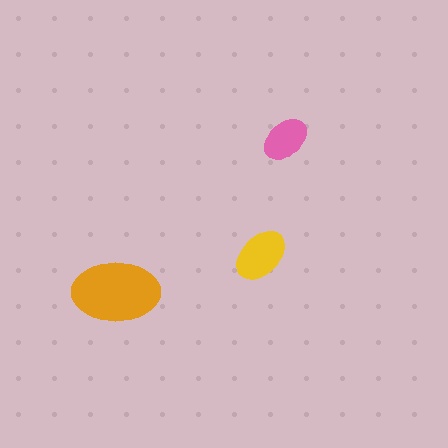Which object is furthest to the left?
The orange ellipse is leftmost.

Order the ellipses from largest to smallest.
the orange one, the yellow one, the pink one.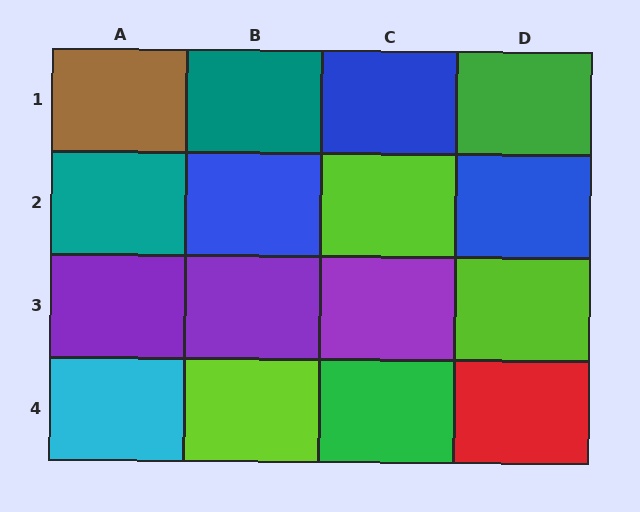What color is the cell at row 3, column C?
Purple.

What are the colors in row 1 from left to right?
Brown, teal, blue, green.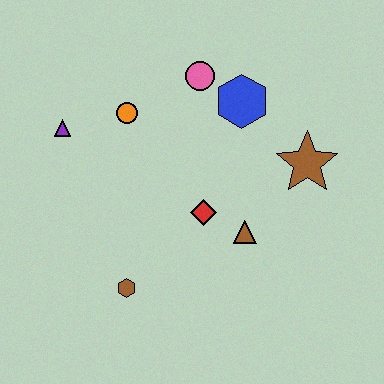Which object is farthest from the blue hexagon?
The brown hexagon is farthest from the blue hexagon.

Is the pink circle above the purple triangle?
Yes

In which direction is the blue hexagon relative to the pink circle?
The blue hexagon is to the right of the pink circle.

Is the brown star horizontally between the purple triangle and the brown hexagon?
No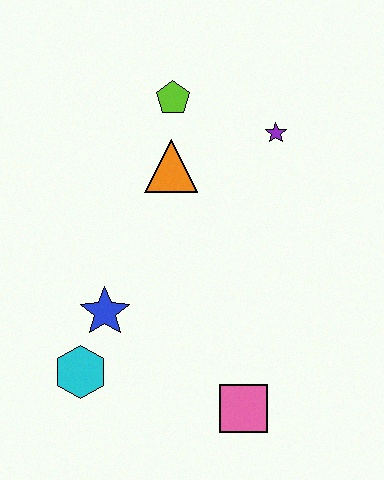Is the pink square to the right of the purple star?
No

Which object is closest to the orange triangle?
The lime pentagon is closest to the orange triangle.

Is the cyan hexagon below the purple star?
Yes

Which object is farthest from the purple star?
The cyan hexagon is farthest from the purple star.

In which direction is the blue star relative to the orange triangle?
The blue star is below the orange triangle.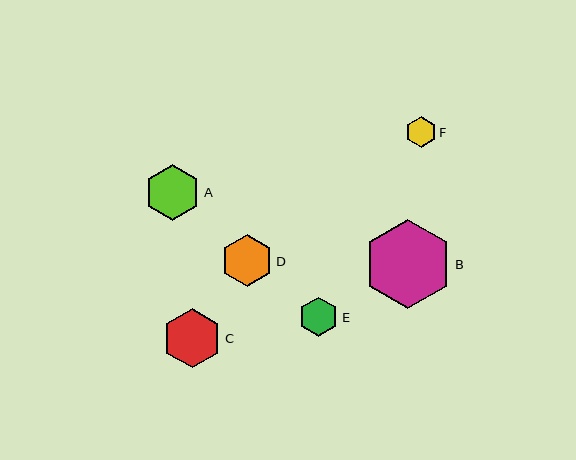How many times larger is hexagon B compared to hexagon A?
Hexagon B is approximately 1.6 times the size of hexagon A.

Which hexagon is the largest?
Hexagon B is the largest with a size of approximately 89 pixels.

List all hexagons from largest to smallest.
From largest to smallest: B, C, A, D, E, F.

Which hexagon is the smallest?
Hexagon F is the smallest with a size of approximately 30 pixels.